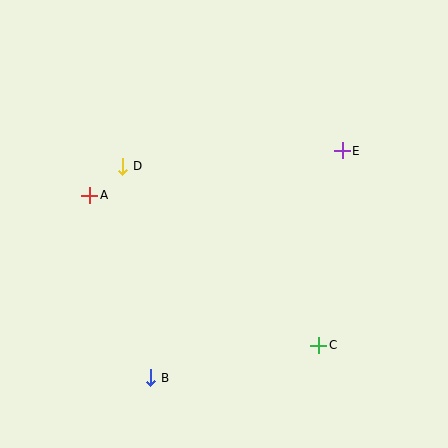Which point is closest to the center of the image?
Point D at (123, 166) is closest to the center.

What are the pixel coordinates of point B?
Point B is at (151, 378).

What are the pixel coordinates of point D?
Point D is at (123, 166).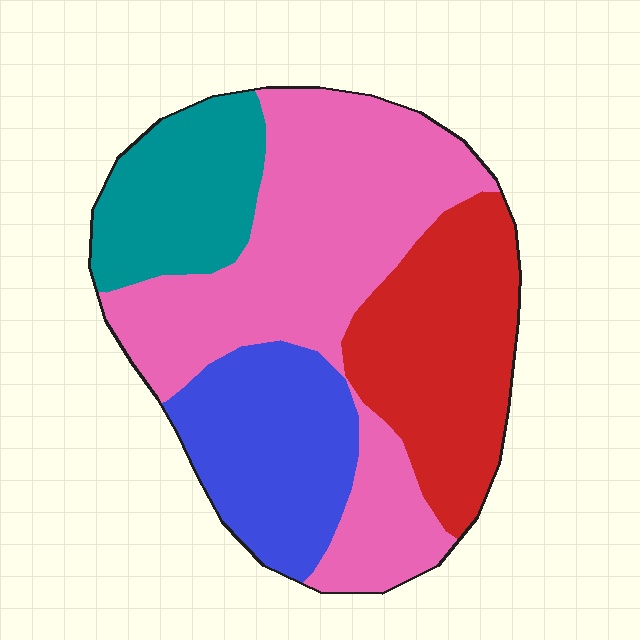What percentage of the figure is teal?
Teal takes up less than a quarter of the figure.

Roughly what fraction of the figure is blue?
Blue takes up about one fifth (1/5) of the figure.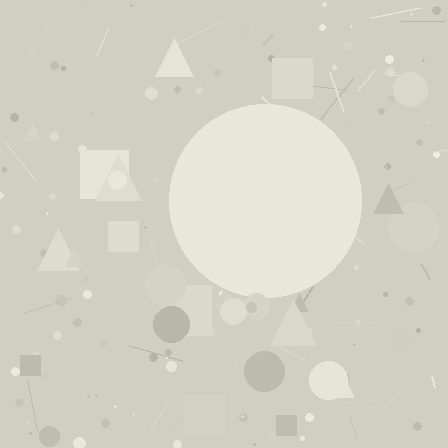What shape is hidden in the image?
A circle is hidden in the image.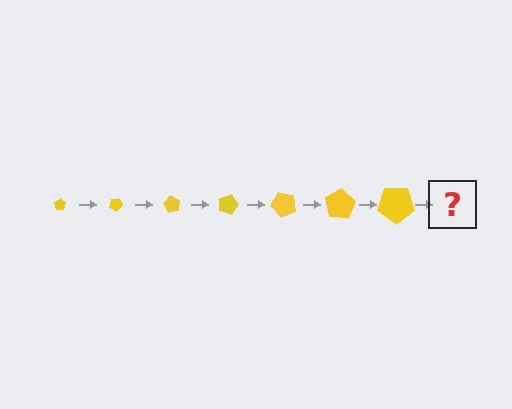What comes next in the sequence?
The next element should be a pentagon, larger than the previous one and rotated 210 degrees from the start.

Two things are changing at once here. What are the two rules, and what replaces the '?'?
The two rules are that the pentagon grows larger each step and it rotates 30 degrees each step. The '?' should be a pentagon, larger than the previous one and rotated 210 degrees from the start.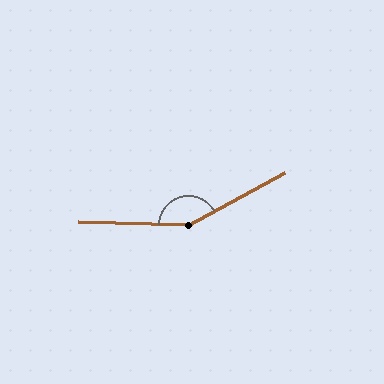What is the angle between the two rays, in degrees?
Approximately 150 degrees.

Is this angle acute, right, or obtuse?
It is obtuse.